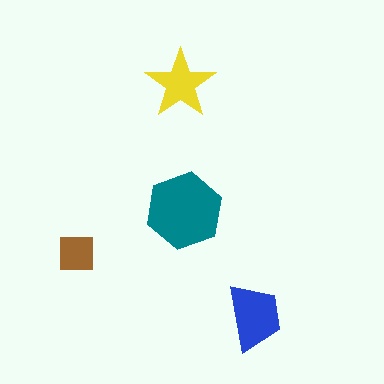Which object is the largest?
The teal hexagon.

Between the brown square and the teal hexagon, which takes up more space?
The teal hexagon.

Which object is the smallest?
The brown square.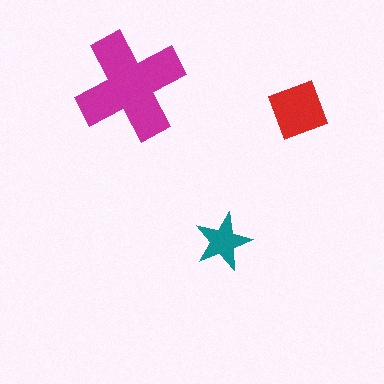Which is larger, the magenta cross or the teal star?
The magenta cross.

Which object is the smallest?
The teal star.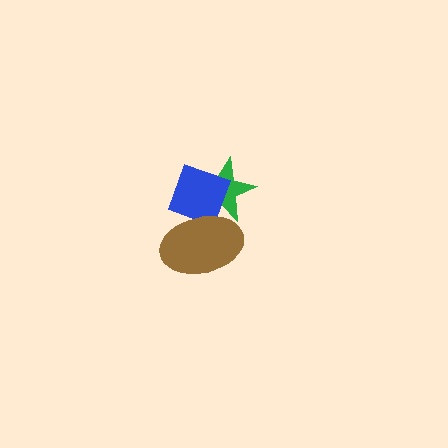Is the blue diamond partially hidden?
Yes, it is partially covered by another shape.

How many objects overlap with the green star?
2 objects overlap with the green star.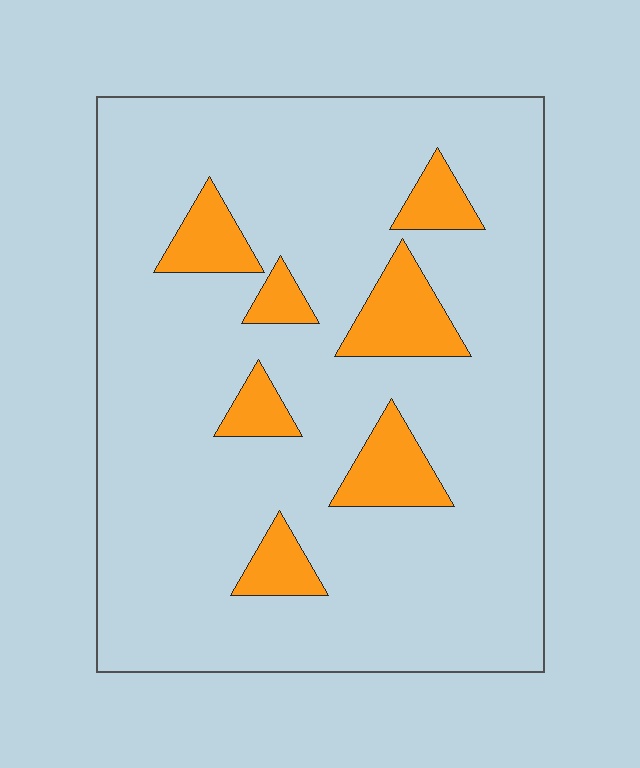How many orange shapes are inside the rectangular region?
7.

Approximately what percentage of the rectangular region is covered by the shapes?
Approximately 15%.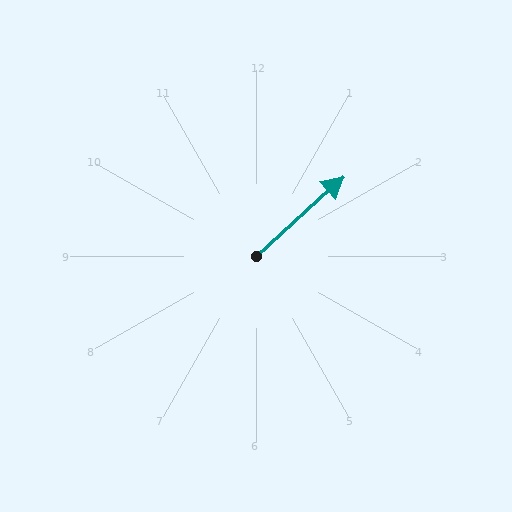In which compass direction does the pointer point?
Northeast.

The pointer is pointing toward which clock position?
Roughly 2 o'clock.